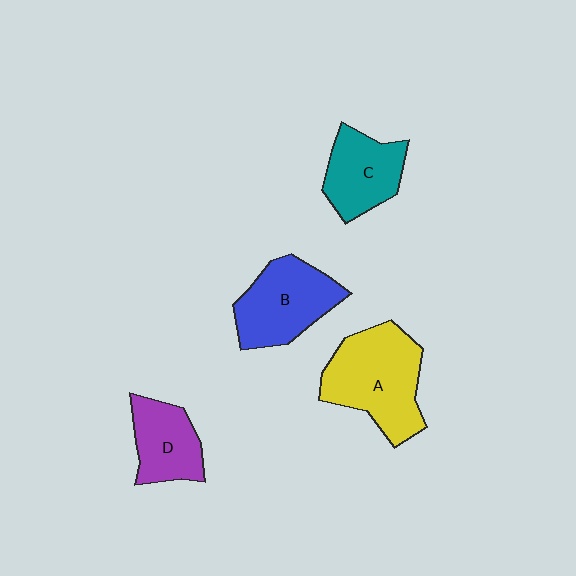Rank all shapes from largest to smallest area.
From largest to smallest: A (yellow), B (blue), C (teal), D (purple).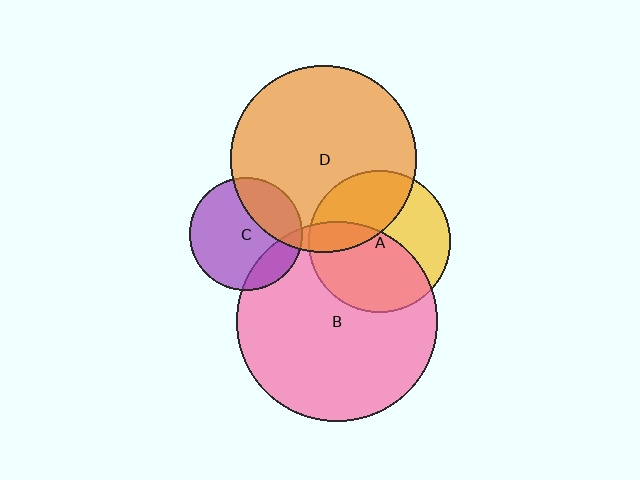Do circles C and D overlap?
Yes.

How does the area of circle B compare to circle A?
Approximately 2.0 times.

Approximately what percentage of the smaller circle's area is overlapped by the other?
Approximately 30%.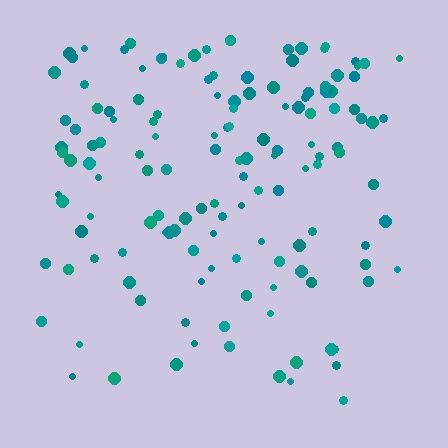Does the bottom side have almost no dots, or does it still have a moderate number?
Still a moderate number, just noticeably fewer than the top.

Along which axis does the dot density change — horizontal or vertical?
Vertical.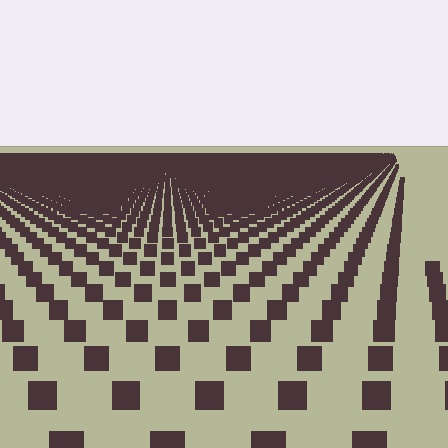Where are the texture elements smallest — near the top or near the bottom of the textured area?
Near the top.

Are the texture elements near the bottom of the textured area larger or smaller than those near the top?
Larger. Near the bottom, elements are closer to the viewer and appear at a bigger on-screen size.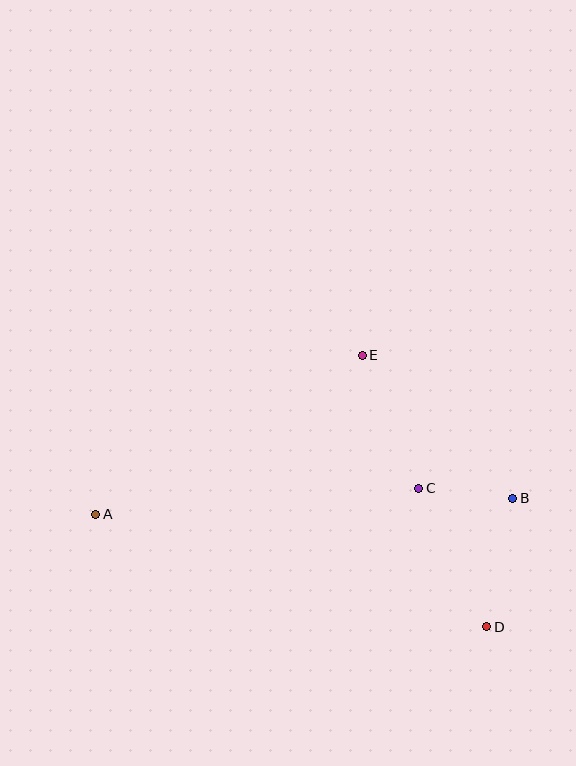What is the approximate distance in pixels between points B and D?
The distance between B and D is approximately 131 pixels.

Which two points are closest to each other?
Points B and C are closest to each other.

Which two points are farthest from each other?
Points A and B are farthest from each other.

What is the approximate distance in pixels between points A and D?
The distance between A and D is approximately 406 pixels.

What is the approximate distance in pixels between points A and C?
The distance between A and C is approximately 324 pixels.